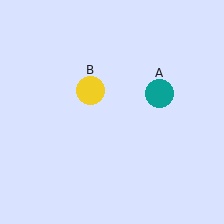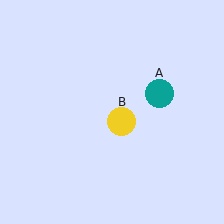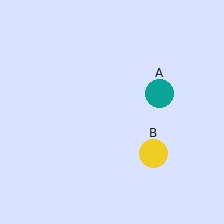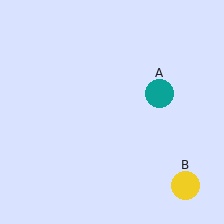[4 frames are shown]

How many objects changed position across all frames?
1 object changed position: yellow circle (object B).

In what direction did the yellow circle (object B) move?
The yellow circle (object B) moved down and to the right.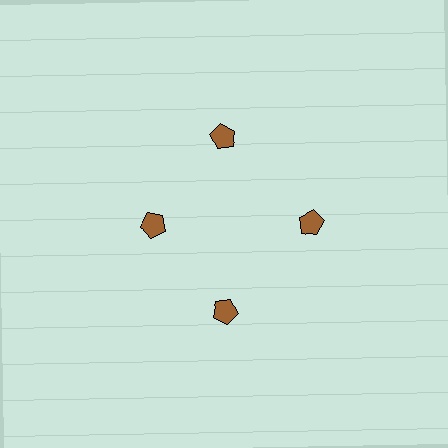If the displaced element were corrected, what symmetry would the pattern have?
It would have 4-fold rotational symmetry — the pattern would map onto itself every 90 degrees.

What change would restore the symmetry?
The symmetry would be restored by moving it outward, back onto the ring so that all 4 pentagons sit at equal angles and equal distance from the center.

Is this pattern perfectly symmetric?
No. The 4 brown pentagons are arranged in a ring, but one element near the 9 o'clock position is pulled inward toward the center, breaking the 4-fold rotational symmetry.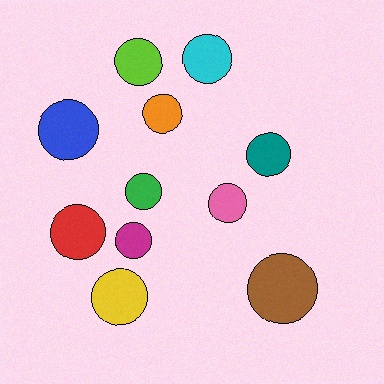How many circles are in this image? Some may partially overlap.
There are 11 circles.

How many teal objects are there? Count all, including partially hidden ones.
There is 1 teal object.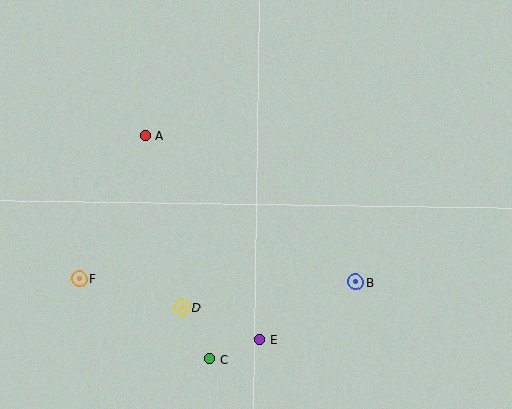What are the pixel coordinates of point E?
Point E is at (260, 340).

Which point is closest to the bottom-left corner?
Point F is closest to the bottom-left corner.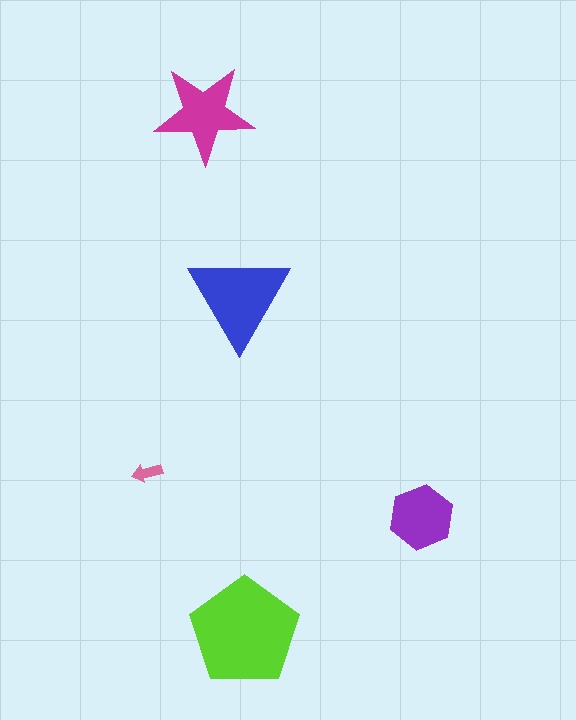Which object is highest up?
The magenta star is topmost.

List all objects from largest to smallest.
The lime pentagon, the blue triangle, the magenta star, the purple hexagon, the pink arrow.